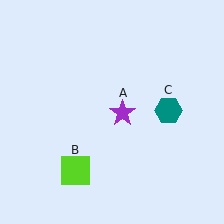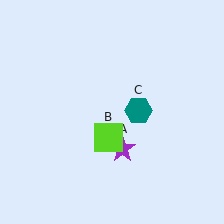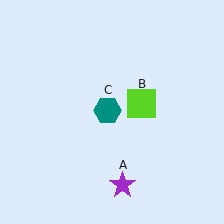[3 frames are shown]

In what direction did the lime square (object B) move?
The lime square (object B) moved up and to the right.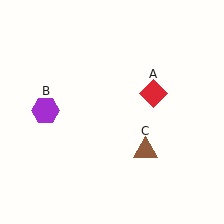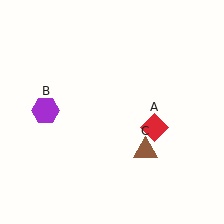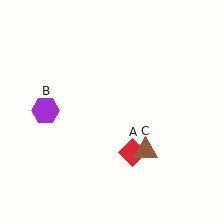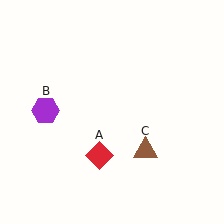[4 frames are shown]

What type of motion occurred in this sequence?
The red diamond (object A) rotated clockwise around the center of the scene.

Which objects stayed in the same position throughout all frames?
Purple hexagon (object B) and brown triangle (object C) remained stationary.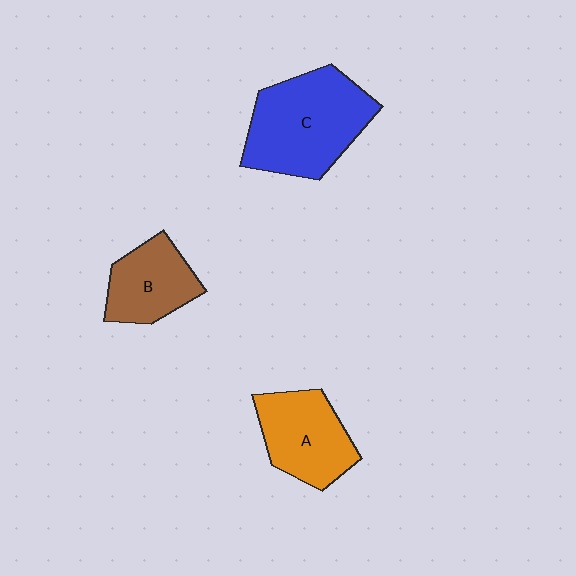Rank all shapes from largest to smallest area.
From largest to smallest: C (blue), A (orange), B (brown).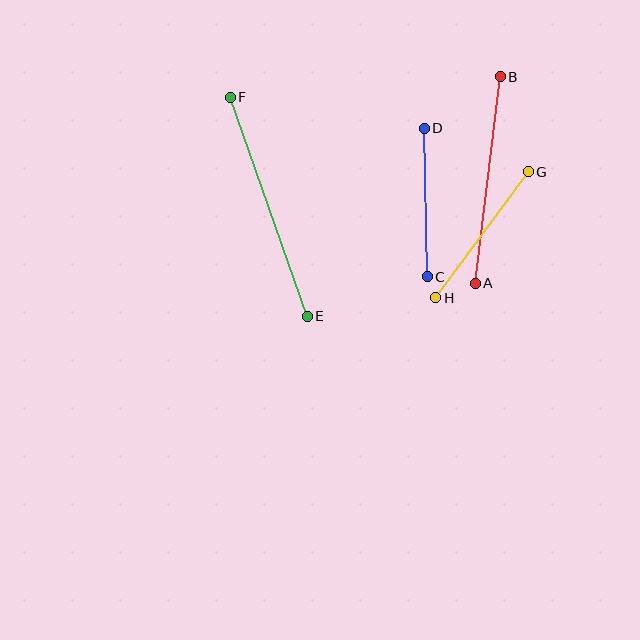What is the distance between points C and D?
The distance is approximately 148 pixels.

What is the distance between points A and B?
The distance is approximately 208 pixels.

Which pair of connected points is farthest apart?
Points E and F are farthest apart.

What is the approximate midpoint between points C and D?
The midpoint is at approximately (426, 202) pixels.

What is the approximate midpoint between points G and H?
The midpoint is at approximately (482, 235) pixels.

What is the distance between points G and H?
The distance is approximately 156 pixels.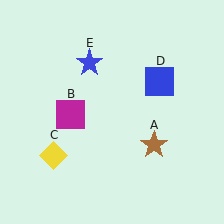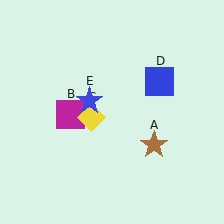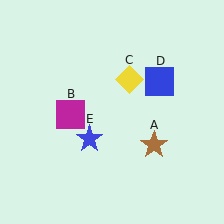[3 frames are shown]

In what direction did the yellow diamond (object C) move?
The yellow diamond (object C) moved up and to the right.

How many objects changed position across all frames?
2 objects changed position: yellow diamond (object C), blue star (object E).